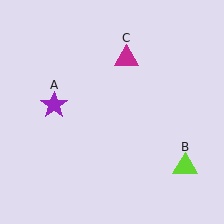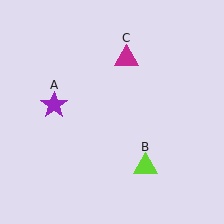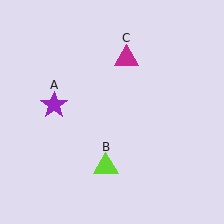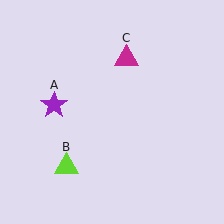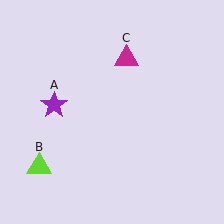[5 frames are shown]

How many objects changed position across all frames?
1 object changed position: lime triangle (object B).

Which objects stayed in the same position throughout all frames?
Purple star (object A) and magenta triangle (object C) remained stationary.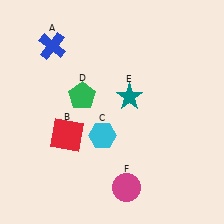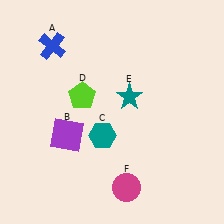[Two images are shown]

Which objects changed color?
B changed from red to purple. C changed from cyan to teal. D changed from green to lime.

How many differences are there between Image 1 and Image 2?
There are 3 differences between the two images.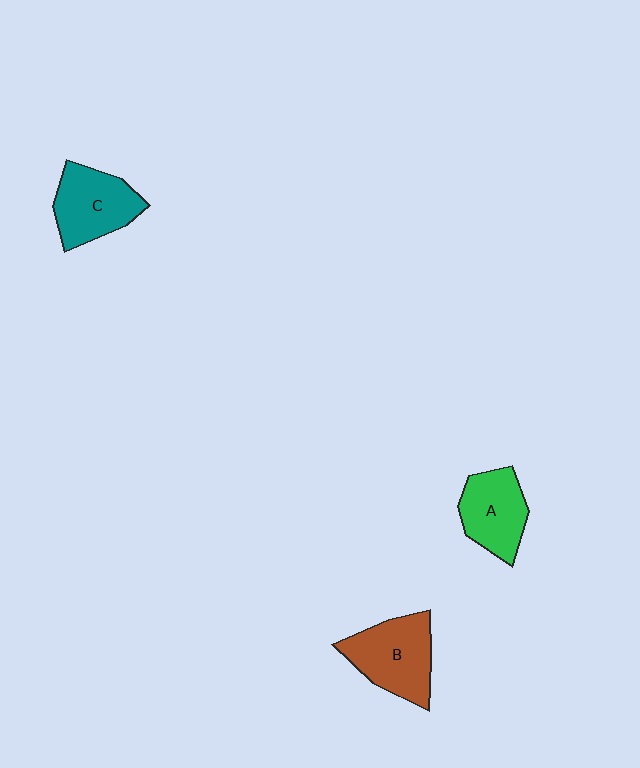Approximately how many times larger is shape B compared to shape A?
Approximately 1.2 times.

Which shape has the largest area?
Shape B (brown).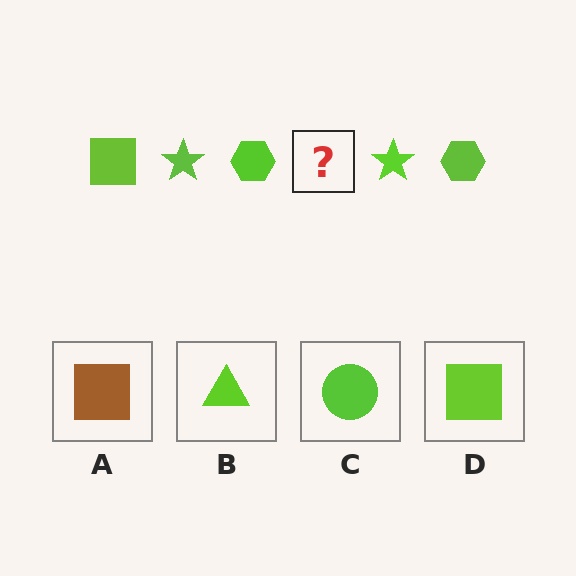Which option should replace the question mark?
Option D.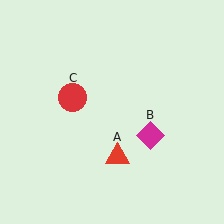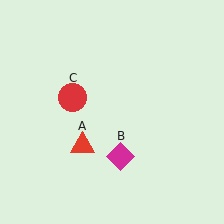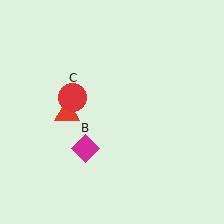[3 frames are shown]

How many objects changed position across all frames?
2 objects changed position: red triangle (object A), magenta diamond (object B).